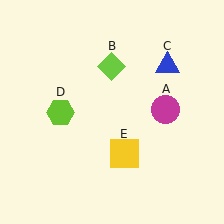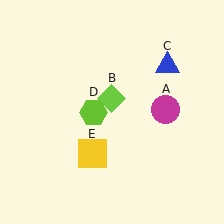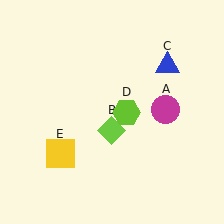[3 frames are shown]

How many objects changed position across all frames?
3 objects changed position: lime diamond (object B), lime hexagon (object D), yellow square (object E).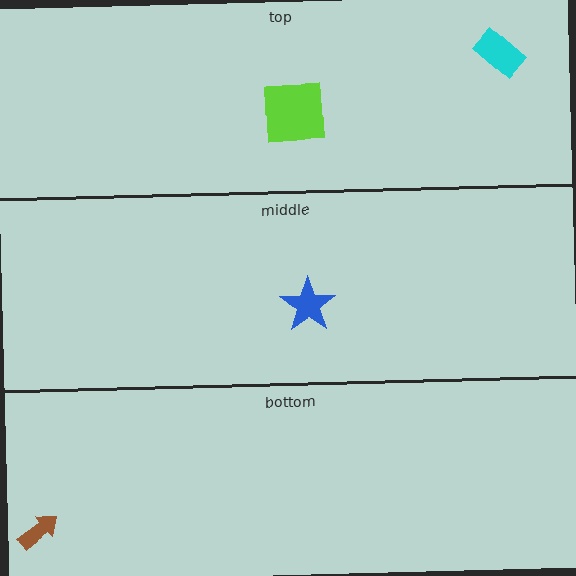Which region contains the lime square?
The top region.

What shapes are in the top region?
The lime square, the cyan rectangle.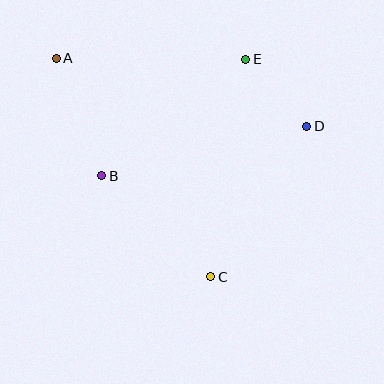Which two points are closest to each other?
Points D and E are closest to each other.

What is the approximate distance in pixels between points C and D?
The distance between C and D is approximately 178 pixels.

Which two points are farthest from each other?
Points A and C are farthest from each other.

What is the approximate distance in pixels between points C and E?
The distance between C and E is approximately 220 pixels.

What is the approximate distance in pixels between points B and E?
The distance between B and E is approximately 185 pixels.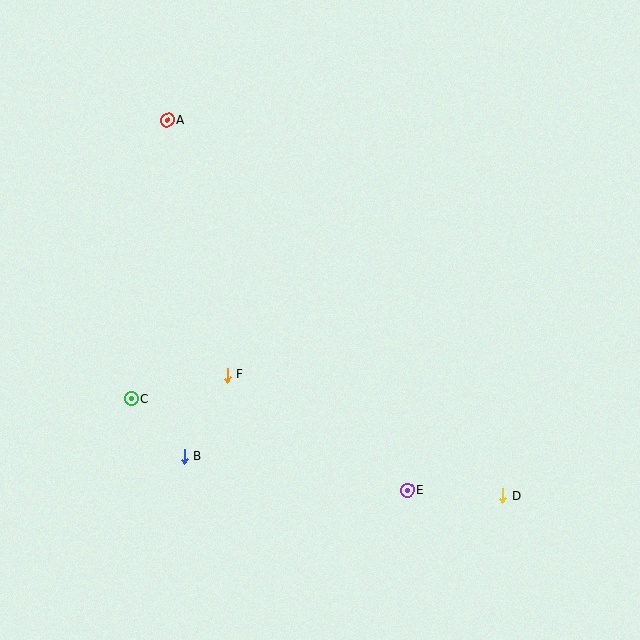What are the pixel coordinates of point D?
Point D is at (503, 496).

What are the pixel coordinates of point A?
Point A is at (167, 120).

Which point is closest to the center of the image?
Point F at (227, 375) is closest to the center.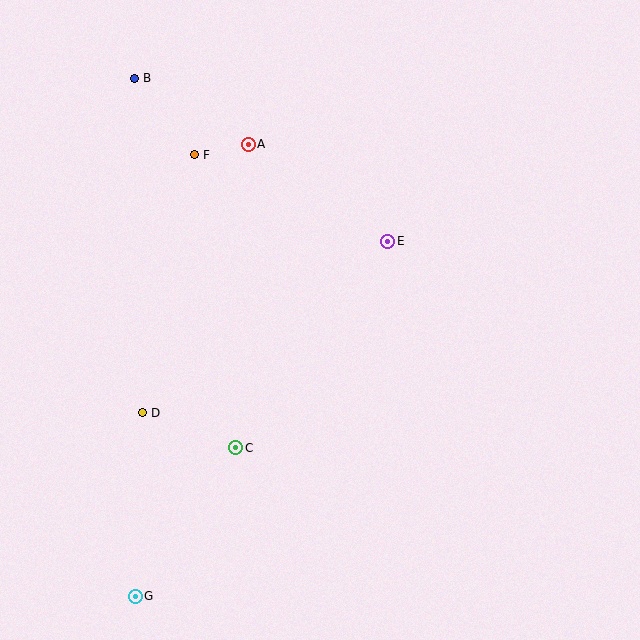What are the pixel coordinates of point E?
Point E is at (388, 242).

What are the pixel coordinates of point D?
Point D is at (142, 412).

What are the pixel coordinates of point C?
Point C is at (235, 448).